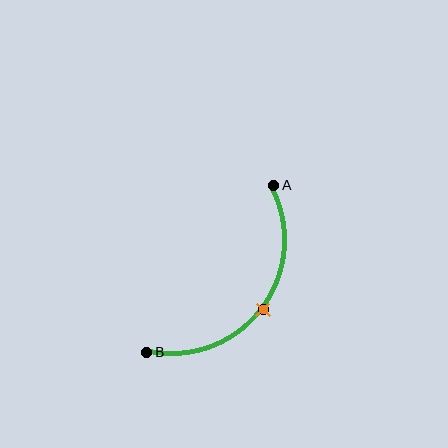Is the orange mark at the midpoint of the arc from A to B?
Yes. The orange mark lies on the arc at equal arc-length from both A and B — it is the arc midpoint.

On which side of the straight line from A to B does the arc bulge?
The arc bulges below and to the right of the straight line connecting A and B.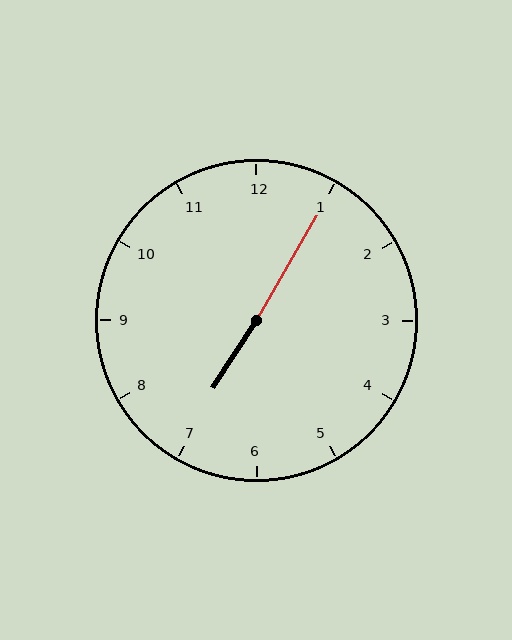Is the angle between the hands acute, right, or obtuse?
It is obtuse.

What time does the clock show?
7:05.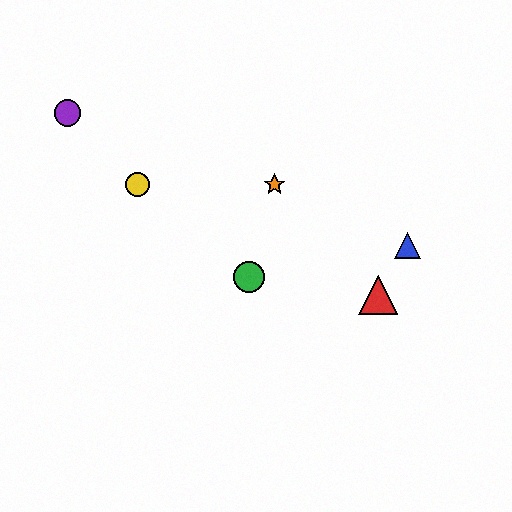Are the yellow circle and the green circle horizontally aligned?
No, the yellow circle is at y≈184 and the green circle is at y≈277.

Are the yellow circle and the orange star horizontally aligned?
Yes, both are at y≈184.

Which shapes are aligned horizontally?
The yellow circle, the orange star are aligned horizontally.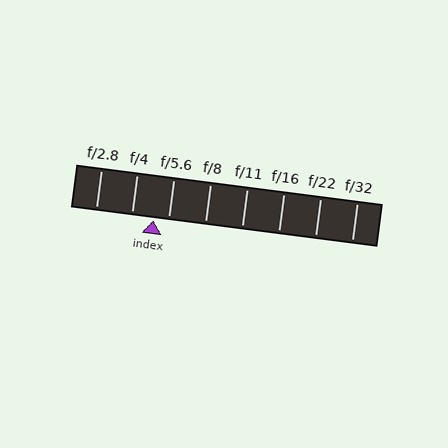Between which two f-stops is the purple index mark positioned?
The index mark is between f/4 and f/5.6.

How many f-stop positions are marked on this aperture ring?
There are 8 f-stop positions marked.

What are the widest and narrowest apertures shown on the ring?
The widest aperture shown is f/2.8 and the narrowest is f/32.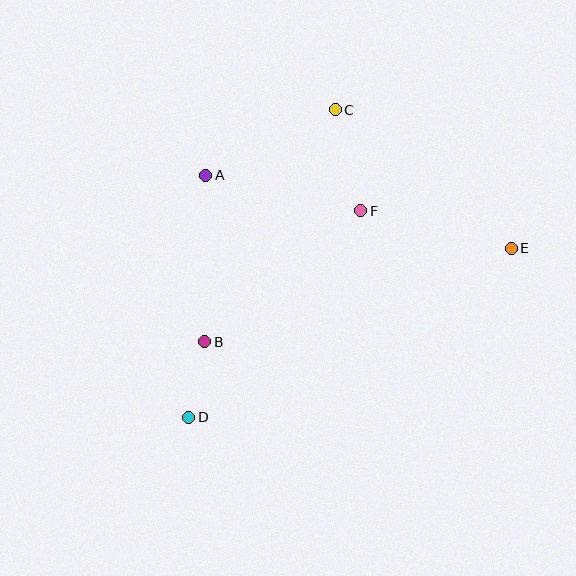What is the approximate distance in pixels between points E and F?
The distance between E and F is approximately 155 pixels.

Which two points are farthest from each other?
Points D and E are farthest from each other.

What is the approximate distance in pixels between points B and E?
The distance between B and E is approximately 320 pixels.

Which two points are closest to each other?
Points B and D are closest to each other.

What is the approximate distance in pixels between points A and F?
The distance between A and F is approximately 159 pixels.